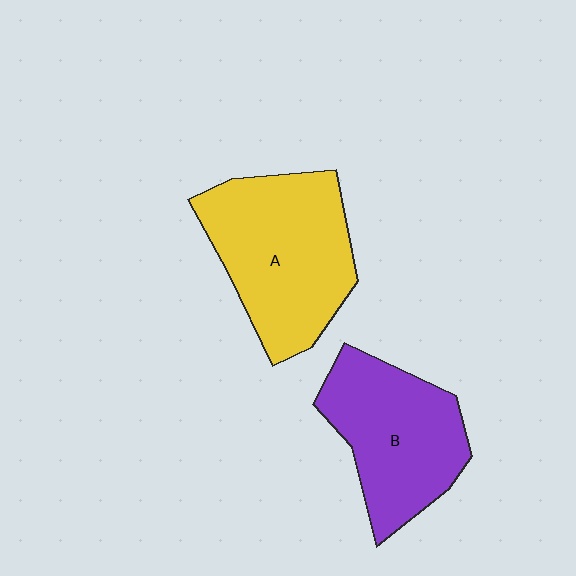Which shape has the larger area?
Shape A (yellow).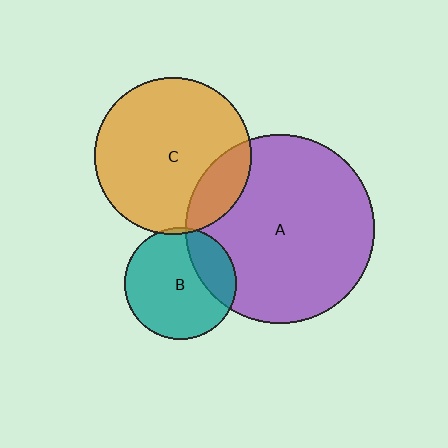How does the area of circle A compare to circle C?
Approximately 1.4 times.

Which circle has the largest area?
Circle A (purple).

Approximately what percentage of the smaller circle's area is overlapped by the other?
Approximately 20%.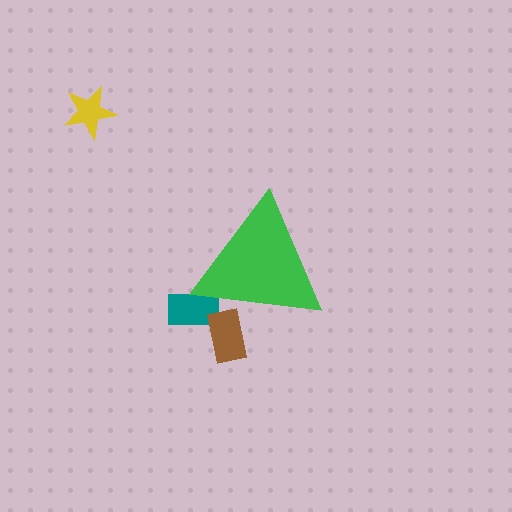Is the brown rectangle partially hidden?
Yes, the brown rectangle is partially hidden behind the green triangle.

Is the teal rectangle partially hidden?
Yes, the teal rectangle is partially hidden behind the green triangle.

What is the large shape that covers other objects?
A green triangle.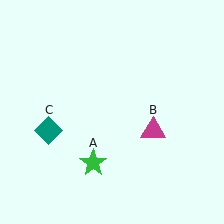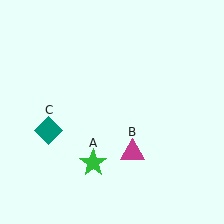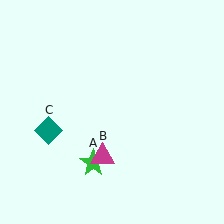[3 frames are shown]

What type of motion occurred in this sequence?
The magenta triangle (object B) rotated clockwise around the center of the scene.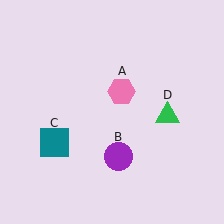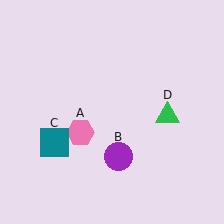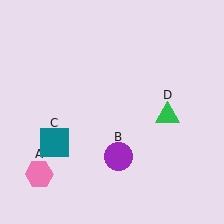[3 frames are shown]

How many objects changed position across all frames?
1 object changed position: pink hexagon (object A).